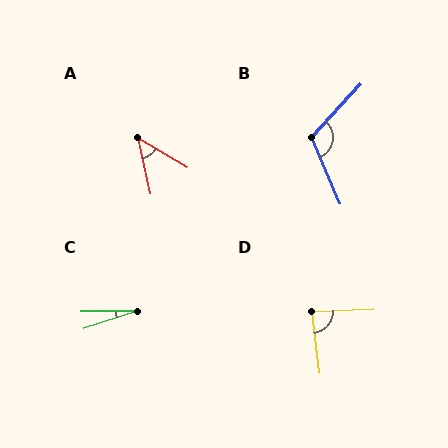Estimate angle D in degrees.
Approximately 86 degrees.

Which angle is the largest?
B, at approximately 114 degrees.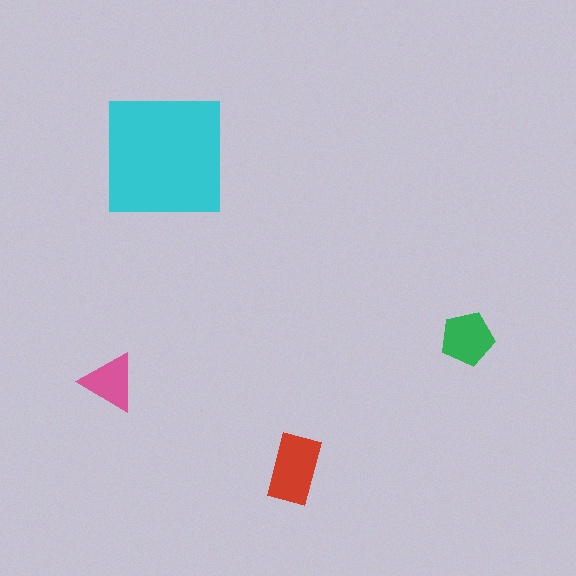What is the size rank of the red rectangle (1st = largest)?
2nd.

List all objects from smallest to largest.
The pink triangle, the green pentagon, the red rectangle, the cyan square.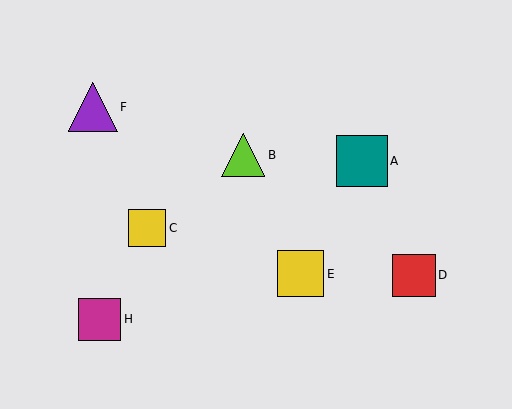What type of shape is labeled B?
Shape B is a lime triangle.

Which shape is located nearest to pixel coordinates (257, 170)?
The lime triangle (labeled B) at (243, 155) is nearest to that location.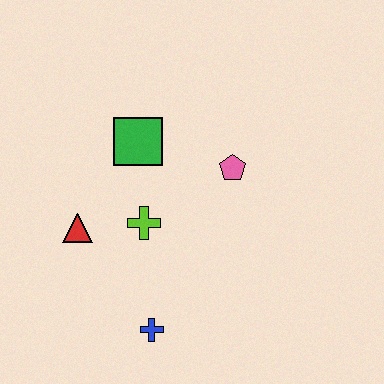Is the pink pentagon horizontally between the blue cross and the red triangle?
No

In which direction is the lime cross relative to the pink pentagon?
The lime cross is to the left of the pink pentagon.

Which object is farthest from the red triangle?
The pink pentagon is farthest from the red triangle.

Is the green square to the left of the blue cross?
Yes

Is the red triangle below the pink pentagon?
Yes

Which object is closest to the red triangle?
The lime cross is closest to the red triangle.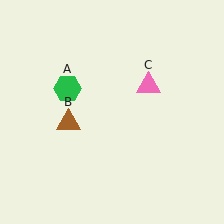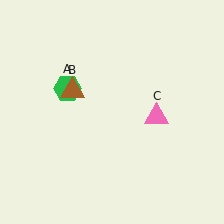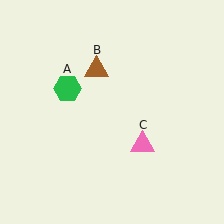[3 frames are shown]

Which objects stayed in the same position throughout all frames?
Green hexagon (object A) remained stationary.